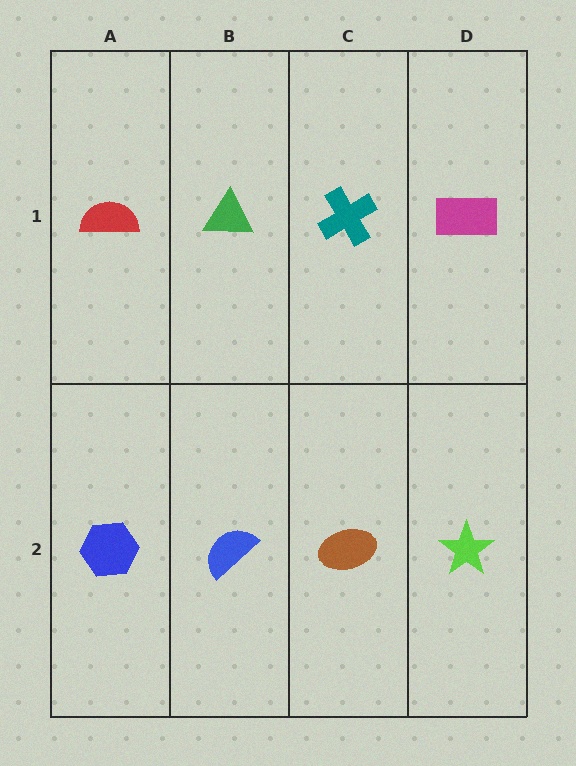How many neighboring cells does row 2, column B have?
3.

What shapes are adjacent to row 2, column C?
A teal cross (row 1, column C), a blue semicircle (row 2, column B), a lime star (row 2, column D).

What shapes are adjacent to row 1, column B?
A blue semicircle (row 2, column B), a red semicircle (row 1, column A), a teal cross (row 1, column C).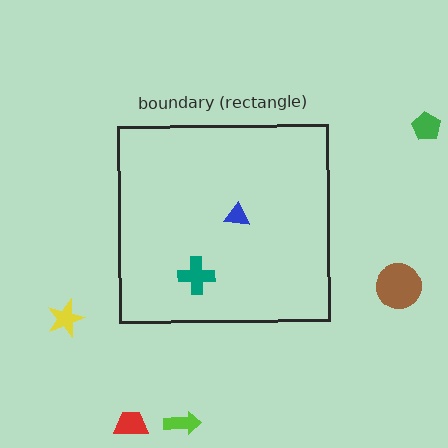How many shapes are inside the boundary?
2 inside, 5 outside.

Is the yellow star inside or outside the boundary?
Outside.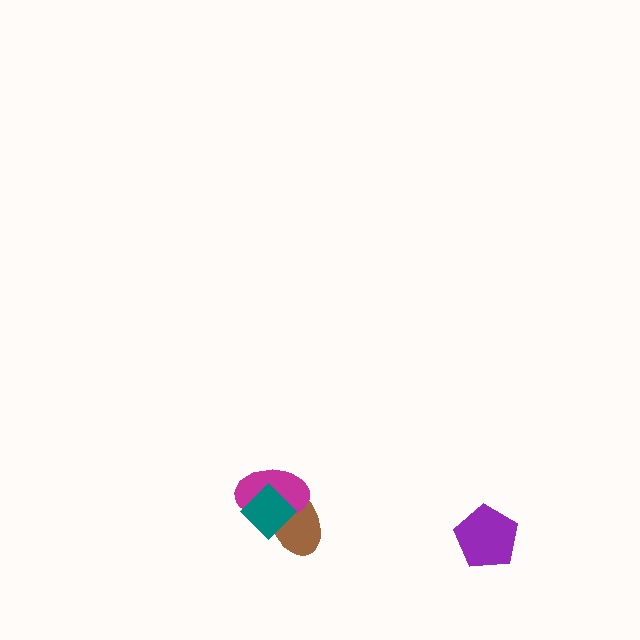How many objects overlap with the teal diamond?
2 objects overlap with the teal diamond.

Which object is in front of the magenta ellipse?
The teal diamond is in front of the magenta ellipse.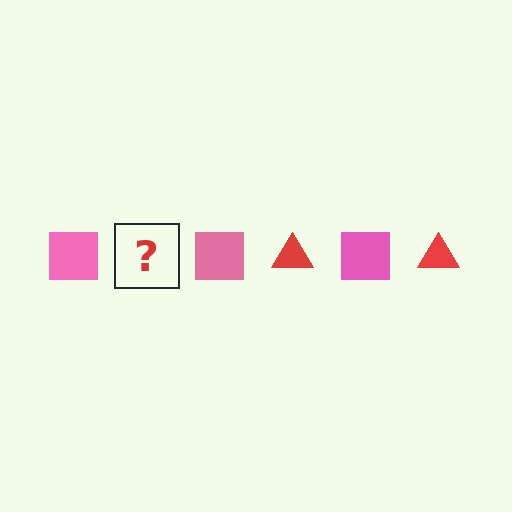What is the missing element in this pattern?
The missing element is a red triangle.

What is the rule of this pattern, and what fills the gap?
The rule is that the pattern alternates between pink square and red triangle. The gap should be filled with a red triangle.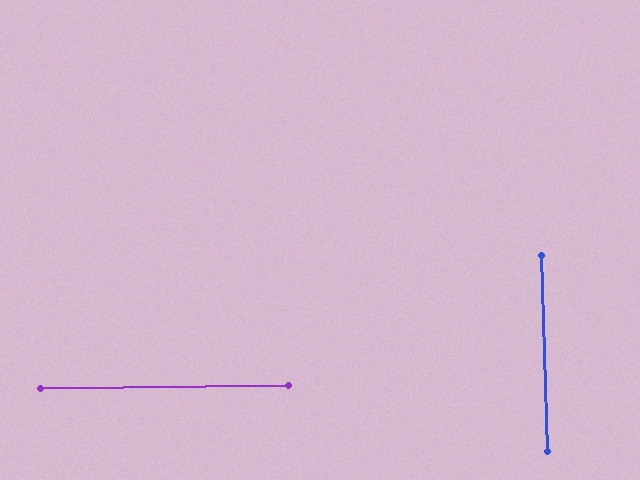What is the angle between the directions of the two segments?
Approximately 89 degrees.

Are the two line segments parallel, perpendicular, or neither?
Perpendicular — they meet at approximately 89°.